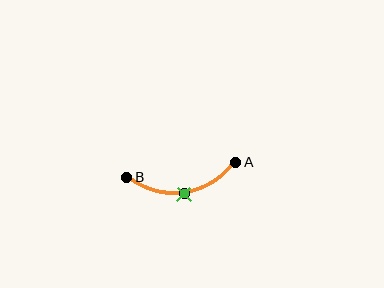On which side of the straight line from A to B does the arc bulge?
The arc bulges below the straight line connecting A and B.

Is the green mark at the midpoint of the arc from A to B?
Yes. The green mark lies on the arc at equal arc-length from both A and B — it is the arc midpoint.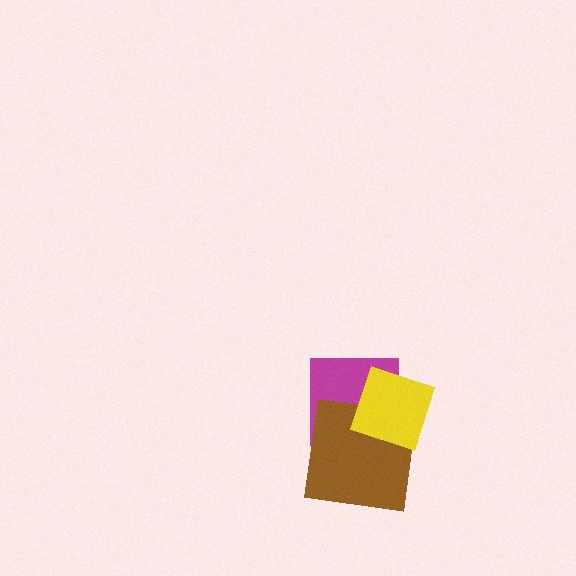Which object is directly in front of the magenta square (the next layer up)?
The brown square is directly in front of the magenta square.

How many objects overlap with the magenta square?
2 objects overlap with the magenta square.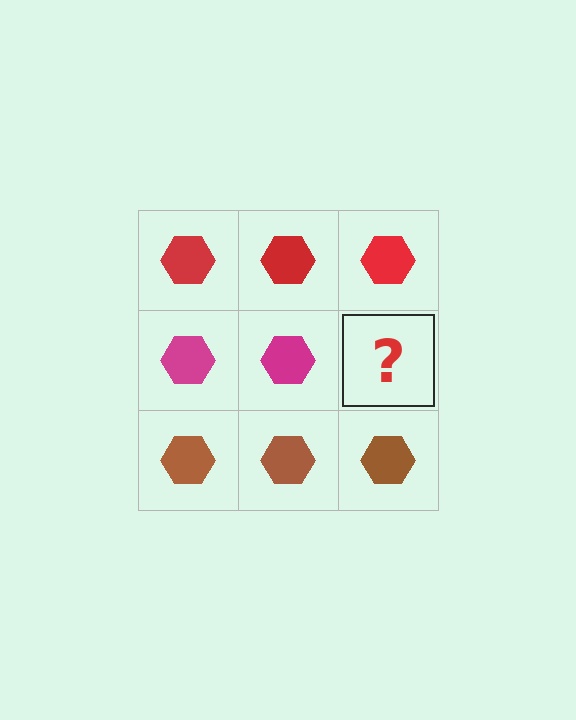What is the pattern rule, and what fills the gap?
The rule is that each row has a consistent color. The gap should be filled with a magenta hexagon.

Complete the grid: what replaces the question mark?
The question mark should be replaced with a magenta hexagon.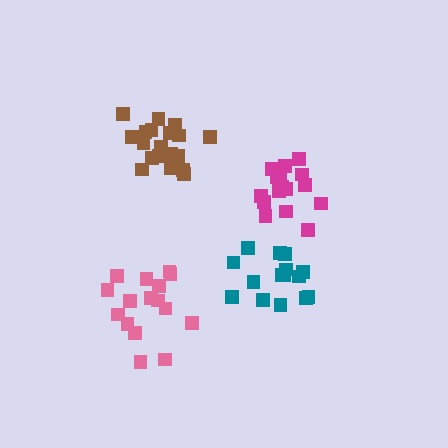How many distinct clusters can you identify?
There are 4 distinct clusters.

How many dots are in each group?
Group 1: 16 dots, Group 2: 20 dots, Group 3: 15 dots, Group 4: 16 dots (67 total).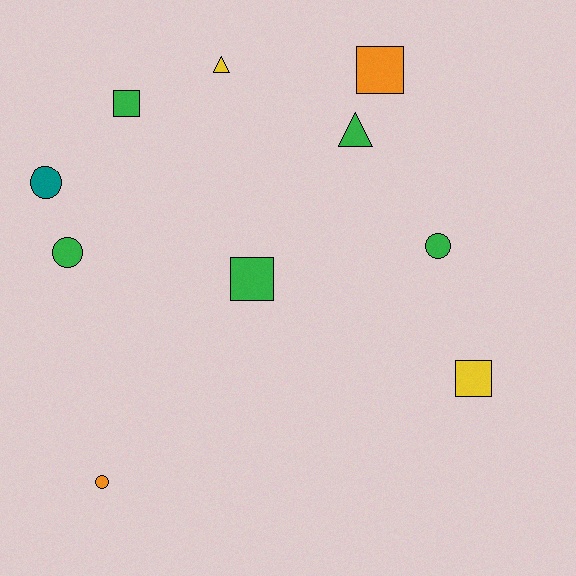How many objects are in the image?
There are 10 objects.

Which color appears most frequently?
Green, with 5 objects.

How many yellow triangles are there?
There is 1 yellow triangle.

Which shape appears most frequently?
Square, with 4 objects.